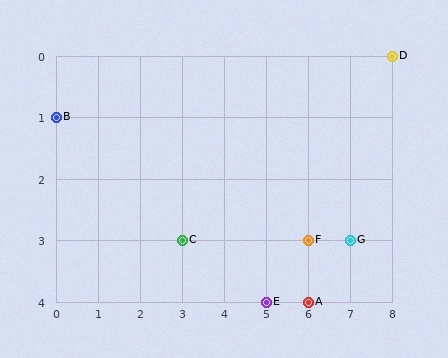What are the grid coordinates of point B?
Point B is at grid coordinates (0, 1).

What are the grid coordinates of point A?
Point A is at grid coordinates (6, 4).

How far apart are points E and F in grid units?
Points E and F are 1 column and 1 row apart (about 1.4 grid units diagonally).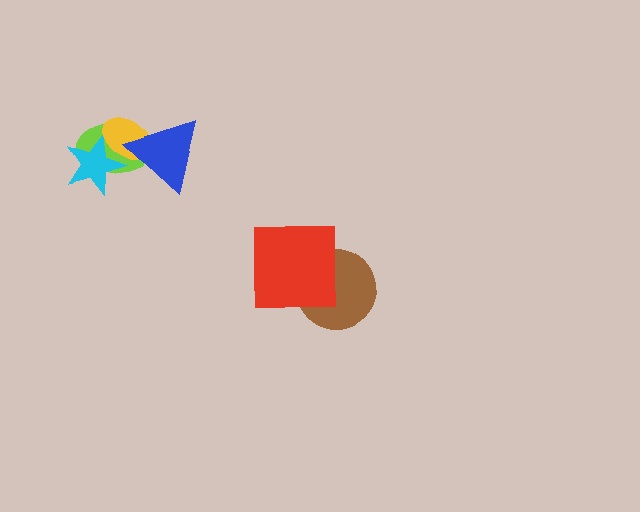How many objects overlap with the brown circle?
1 object overlaps with the brown circle.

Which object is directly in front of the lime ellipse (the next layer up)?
The cyan star is directly in front of the lime ellipse.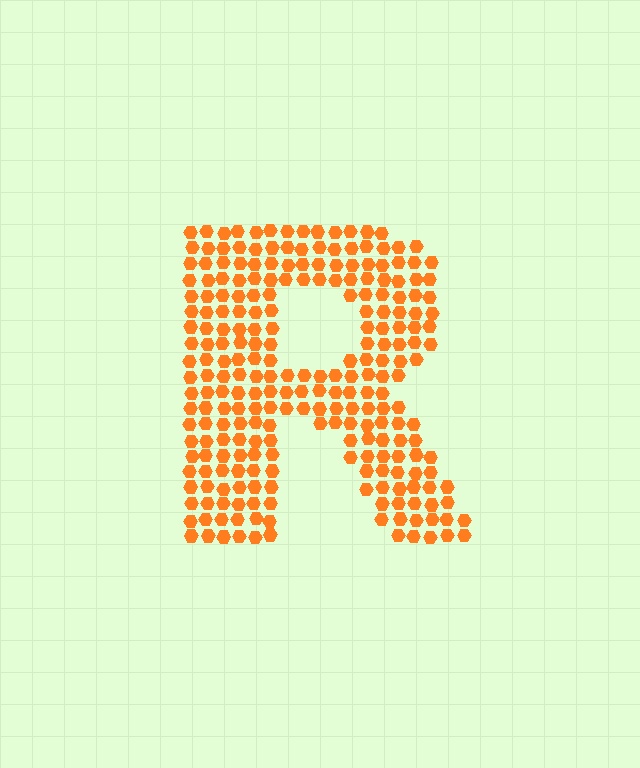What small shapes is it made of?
It is made of small hexagons.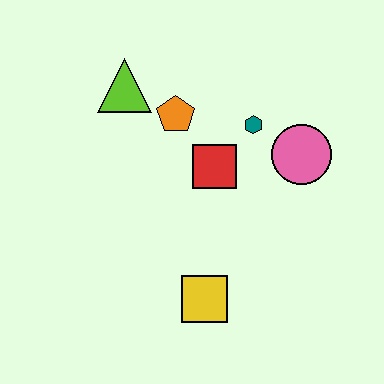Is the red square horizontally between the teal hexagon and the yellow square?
Yes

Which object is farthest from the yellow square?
The lime triangle is farthest from the yellow square.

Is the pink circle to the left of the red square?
No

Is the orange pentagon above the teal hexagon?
Yes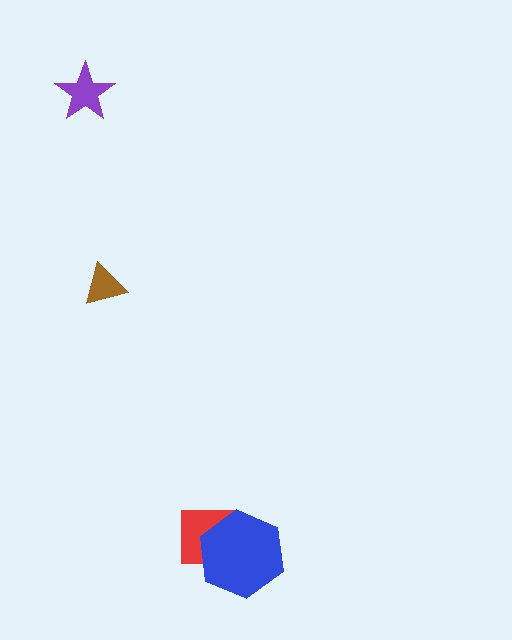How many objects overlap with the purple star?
0 objects overlap with the purple star.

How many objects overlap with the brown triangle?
0 objects overlap with the brown triangle.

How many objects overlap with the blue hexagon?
1 object overlaps with the blue hexagon.